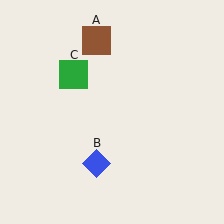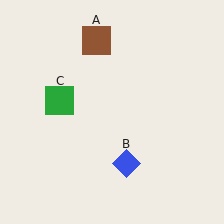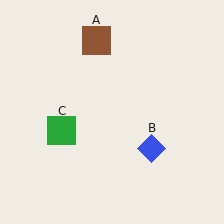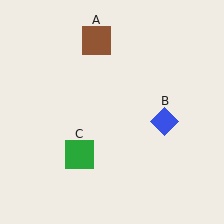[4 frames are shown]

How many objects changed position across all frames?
2 objects changed position: blue diamond (object B), green square (object C).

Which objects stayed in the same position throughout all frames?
Brown square (object A) remained stationary.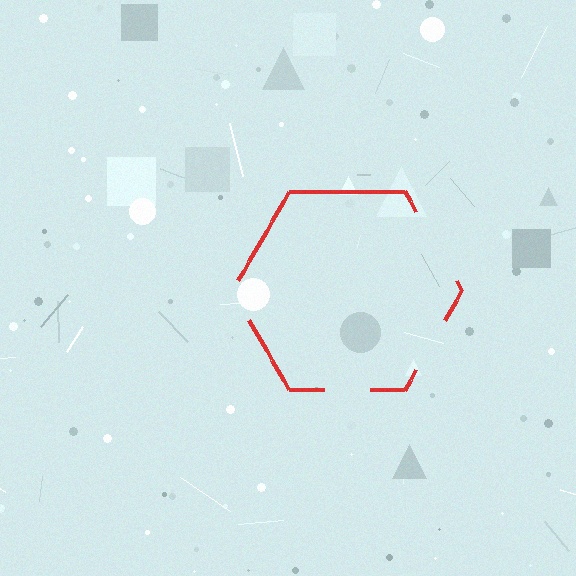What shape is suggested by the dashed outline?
The dashed outline suggests a hexagon.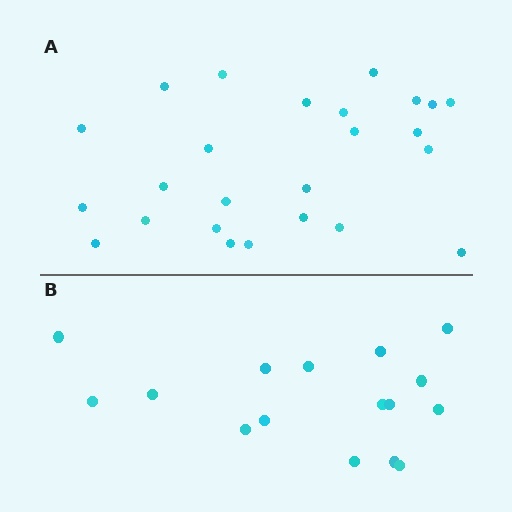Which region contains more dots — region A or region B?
Region A (the top region) has more dots.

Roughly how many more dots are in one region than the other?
Region A has roughly 8 or so more dots than region B.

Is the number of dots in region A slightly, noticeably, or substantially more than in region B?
Region A has substantially more. The ratio is roughly 1.6 to 1.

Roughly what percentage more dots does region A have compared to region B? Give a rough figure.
About 55% more.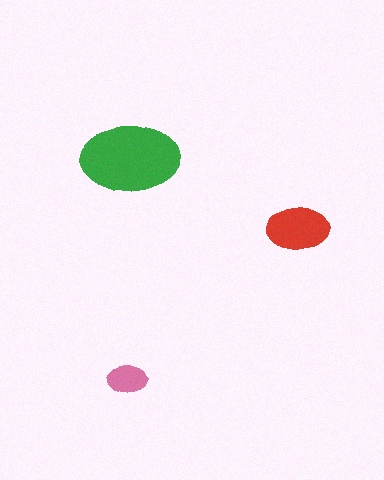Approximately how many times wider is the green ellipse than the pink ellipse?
About 2.5 times wider.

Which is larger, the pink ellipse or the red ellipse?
The red one.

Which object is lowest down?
The pink ellipse is bottommost.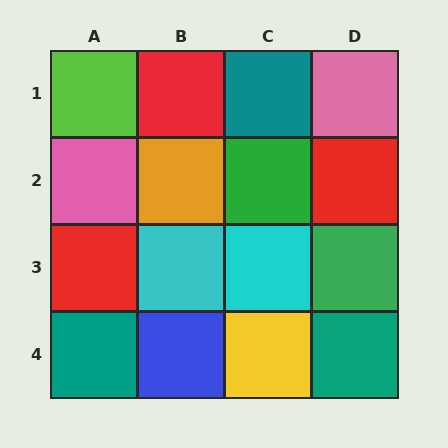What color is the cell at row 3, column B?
Cyan.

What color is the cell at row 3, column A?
Red.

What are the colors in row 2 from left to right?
Pink, orange, green, red.